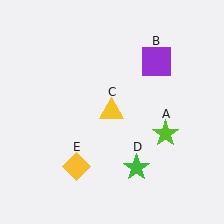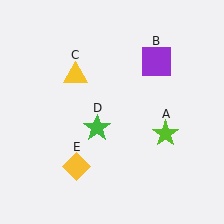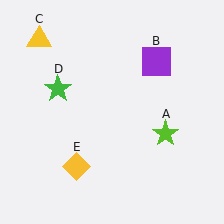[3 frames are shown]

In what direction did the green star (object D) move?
The green star (object D) moved up and to the left.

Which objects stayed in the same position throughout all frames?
Lime star (object A) and purple square (object B) and yellow diamond (object E) remained stationary.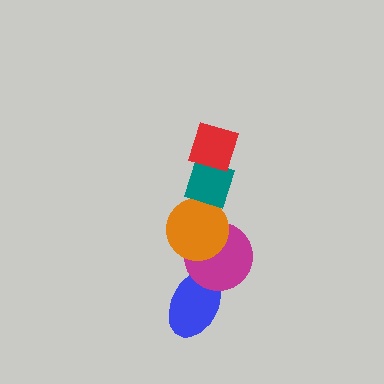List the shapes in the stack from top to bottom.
From top to bottom: the red diamond, the teal diamond, the orange circle, the magenta circle, the blue ellipse.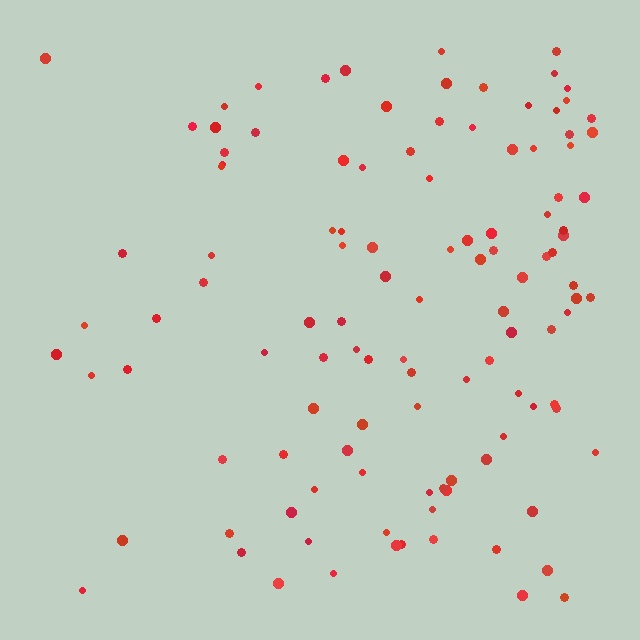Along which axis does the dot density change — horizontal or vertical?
Horizontal.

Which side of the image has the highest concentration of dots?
The right.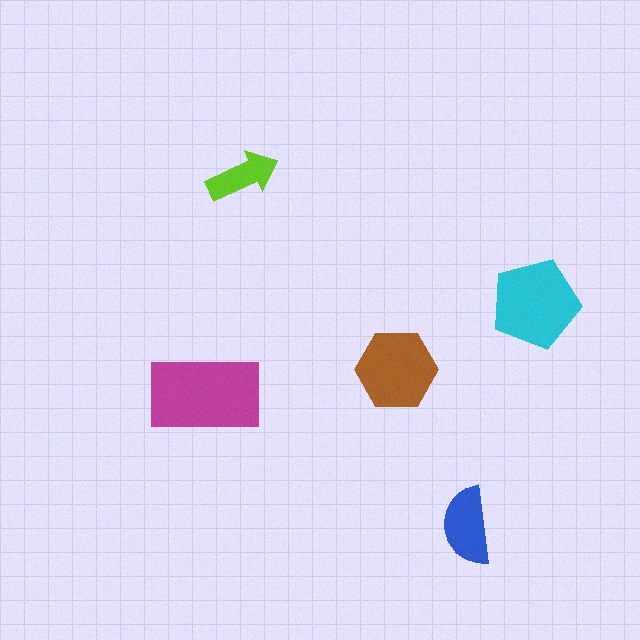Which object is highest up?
The lime arrow is topmost.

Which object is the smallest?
The lime arrow.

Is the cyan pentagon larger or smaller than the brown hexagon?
Larger.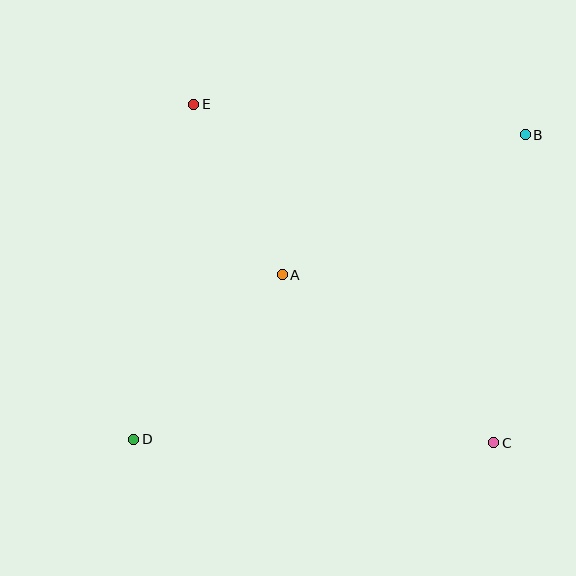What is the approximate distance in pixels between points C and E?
The distance between C and E is approximately 452 pixels.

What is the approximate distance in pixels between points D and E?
The distance between D and E is approximately 340 pixels.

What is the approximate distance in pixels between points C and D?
The distance between C and D is approximately 360 pixels.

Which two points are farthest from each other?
Points B and D are farthest from each other.